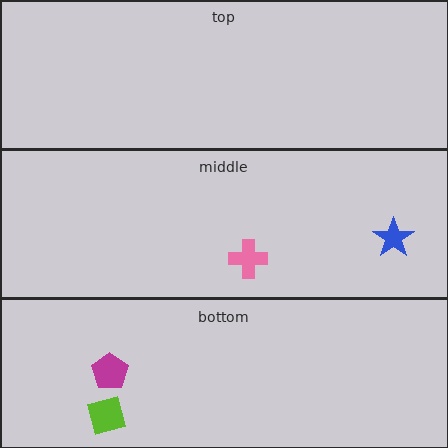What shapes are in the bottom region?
The magenta pentagon, the lime square.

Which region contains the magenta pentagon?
The bottom region.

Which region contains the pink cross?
The middle region.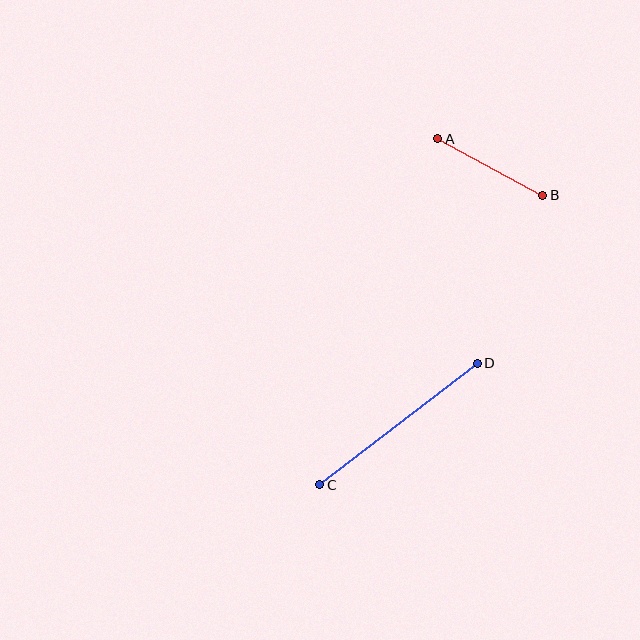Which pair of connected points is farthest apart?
Points C and D are farthest apart.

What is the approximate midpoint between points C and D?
The midpoint is at approximately (398, 424) pixels.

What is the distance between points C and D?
The distance is approximately 199 pixels.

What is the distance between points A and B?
The distance is approximately 119 pixels.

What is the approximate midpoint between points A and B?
The midpoint is at approximately (490, 167) pixels.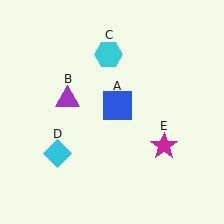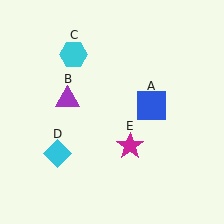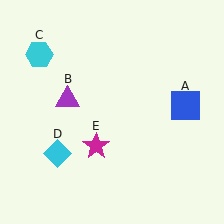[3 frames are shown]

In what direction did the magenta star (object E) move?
The magenta star (object E) moved left.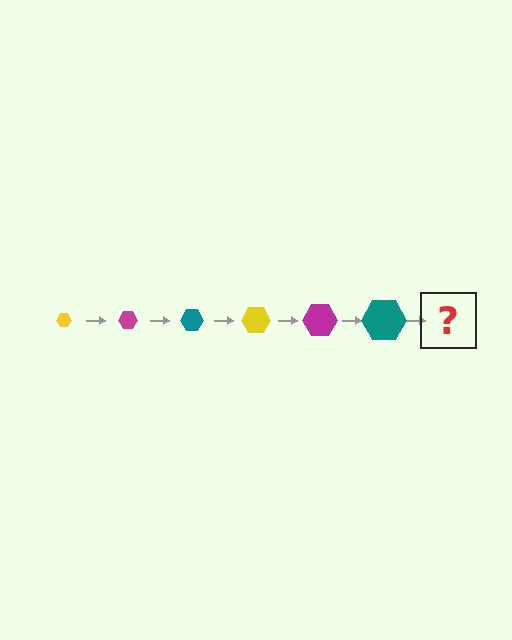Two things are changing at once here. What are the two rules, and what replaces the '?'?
The two rules are that the hexagon grows larger each step and the color cycles through yellow, magenta, and teal. The '?' should be a yellow hexagon, larger than the previous one.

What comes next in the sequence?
The next element should be a yellow hexagon, larger than the previous one.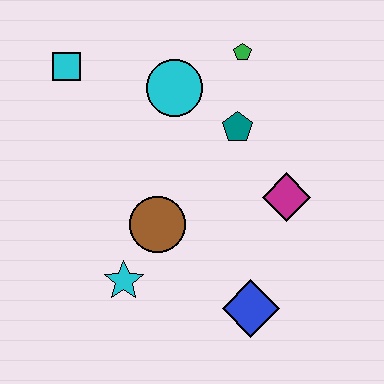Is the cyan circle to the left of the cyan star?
No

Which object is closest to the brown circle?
The cyan star is closest to the brown circle.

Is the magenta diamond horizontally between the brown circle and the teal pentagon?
No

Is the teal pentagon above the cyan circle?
No